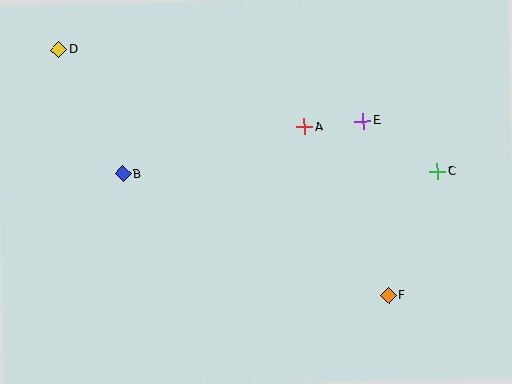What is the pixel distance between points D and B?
The distance between D and B is 140 pixels.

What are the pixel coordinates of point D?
Point D is at (58, 50).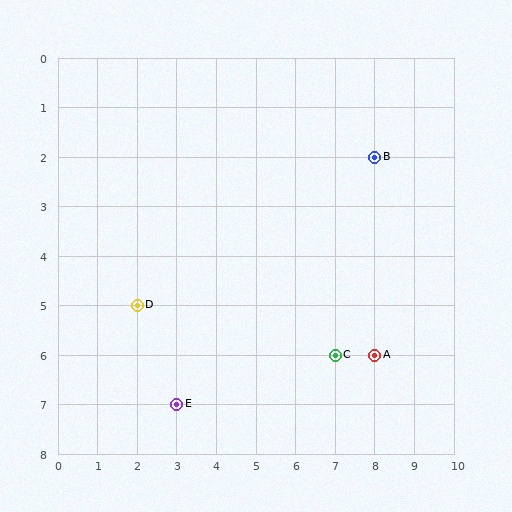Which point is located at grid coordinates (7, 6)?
Point C is at (7, 6).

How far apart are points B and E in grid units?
Points B and E are 5 columns and 5 rows apart (about 7.1 grid units diagonally).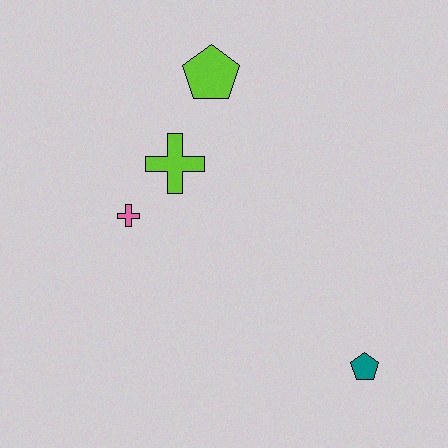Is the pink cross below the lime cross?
Yes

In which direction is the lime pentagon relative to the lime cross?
The lime pentagon is above the lime cross.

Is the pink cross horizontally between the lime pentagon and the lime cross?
No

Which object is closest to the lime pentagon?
The lime cross is closest to the lime pentagon.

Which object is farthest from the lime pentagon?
The teal pentagon is farthest from the lime pentagon.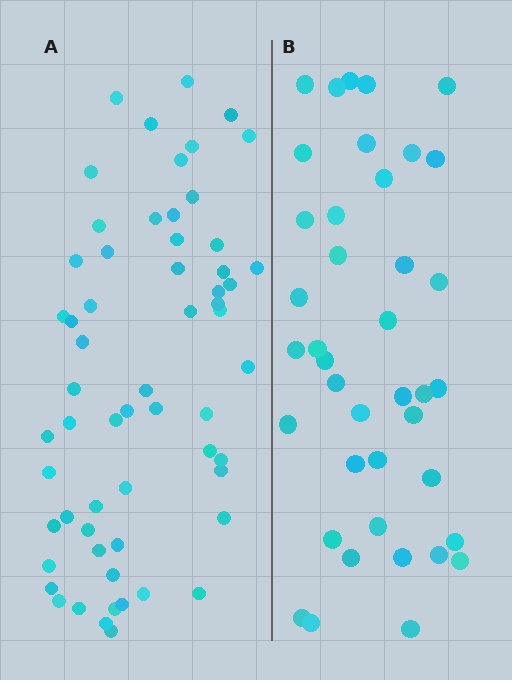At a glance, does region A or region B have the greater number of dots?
Region A (the left region) has more dots.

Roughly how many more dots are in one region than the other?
Region A has approximately 20 more dots than region B.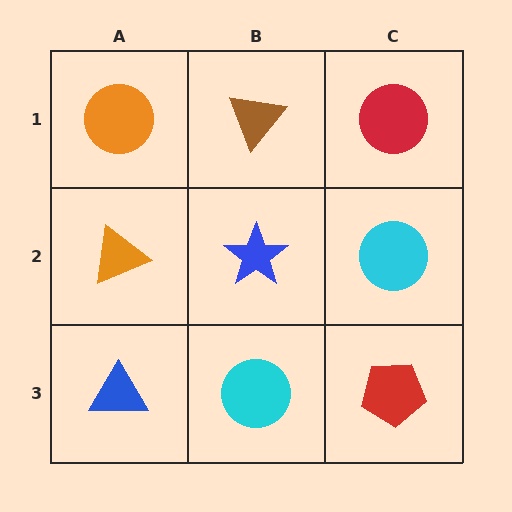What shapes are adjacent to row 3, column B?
A blue star (row 2, column B), a blue triangle (row 3, column A), a red pentagon (row 3, column C).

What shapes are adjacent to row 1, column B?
A blue star (row 2, column B), an orange circle (row 1, column A), a red circle (row 1, column C).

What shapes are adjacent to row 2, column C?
A red circle (row 1, column C), a red pentagon (row 3, column C), a blue star (row 2, column B).